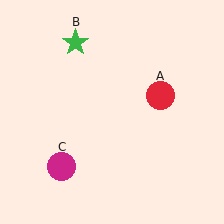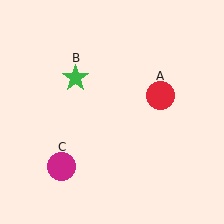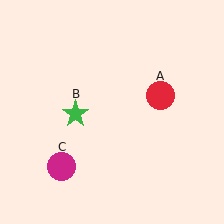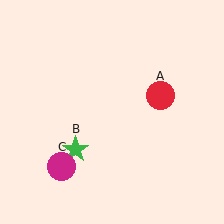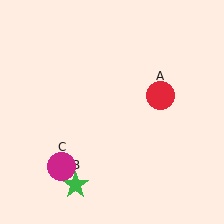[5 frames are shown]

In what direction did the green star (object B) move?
The green star (object B) moved down.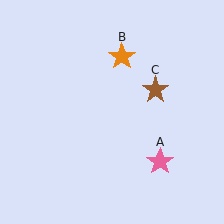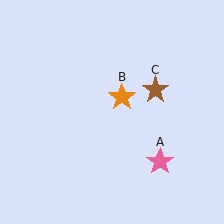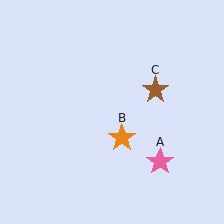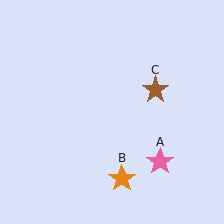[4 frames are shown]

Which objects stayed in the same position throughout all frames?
Pink star (object A) and brown star (object C) remained stationary.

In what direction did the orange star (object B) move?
The orange star (object B) moved down.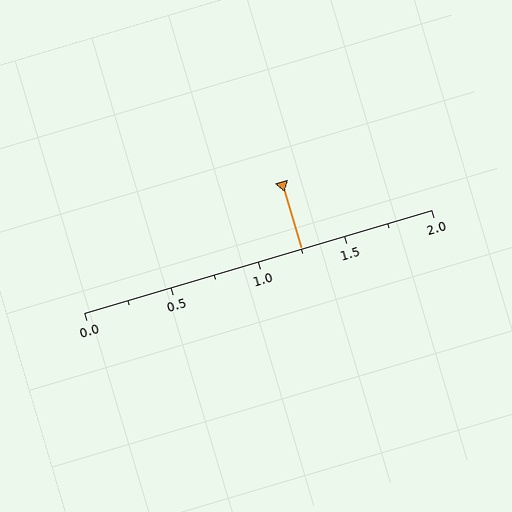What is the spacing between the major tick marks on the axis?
The major ticks are spaced 0.5 apart.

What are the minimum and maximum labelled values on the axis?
The axis runs from 0.0 to 2.0.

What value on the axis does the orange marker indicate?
The marker indicates approximately 1.25.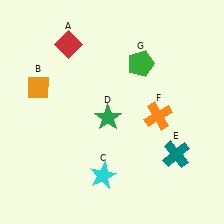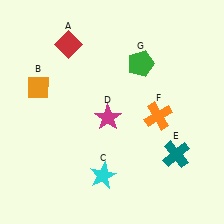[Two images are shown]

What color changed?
The star (D) changed from green in Image 1 to magenta in Image 2.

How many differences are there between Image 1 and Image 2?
There is 1 difference between the two images.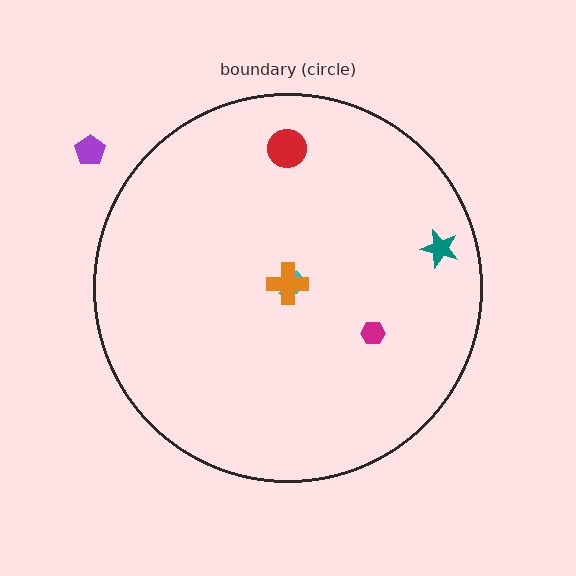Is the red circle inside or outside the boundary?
Inside.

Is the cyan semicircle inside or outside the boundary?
Inside.